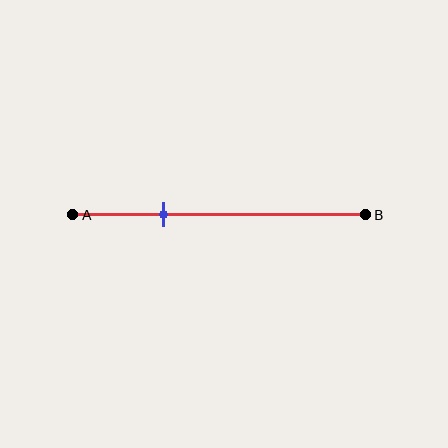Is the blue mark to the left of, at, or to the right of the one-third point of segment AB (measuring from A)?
The blue mark is approximately at the one-third point of segment AB.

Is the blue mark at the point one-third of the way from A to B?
Yes, the mark is approximately at the one-third point.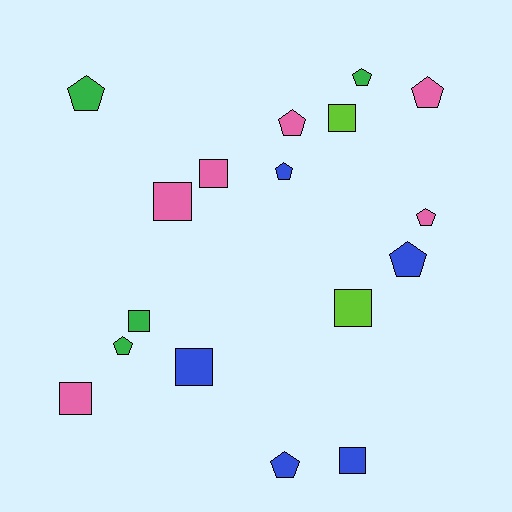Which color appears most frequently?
Pink, with 6 objects.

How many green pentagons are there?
There are 3 green pentagons.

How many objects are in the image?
There are 17 objects.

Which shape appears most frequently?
Pentagon, with 9 objects.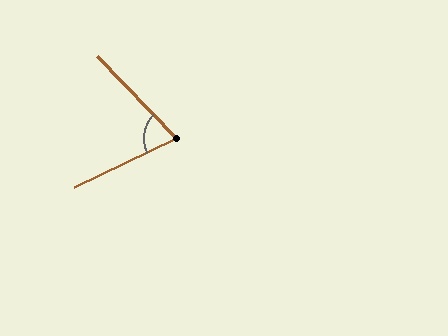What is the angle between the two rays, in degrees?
Approximately 72 degrees.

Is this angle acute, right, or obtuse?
It is acute.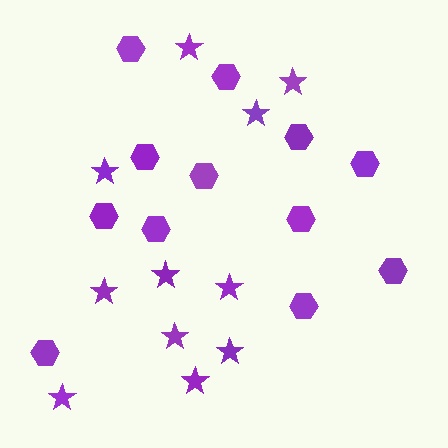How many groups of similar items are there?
There are 2 groups: one group of stars (11) and one group of hexagons (12).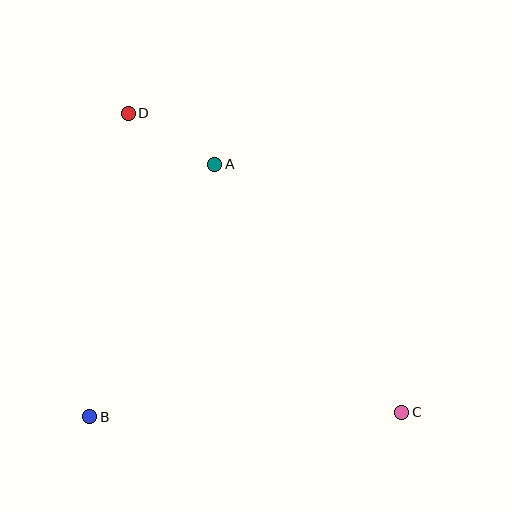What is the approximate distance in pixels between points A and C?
The distance between A and C is approximately 311 pixels.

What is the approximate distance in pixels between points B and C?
The distance between B and C is approximately 312 pixels.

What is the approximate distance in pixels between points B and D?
The distance between B and D is approximately 306 pixels.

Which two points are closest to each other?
Points A and D are closest to each other.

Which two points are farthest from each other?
Points C and D are farthest from each other.